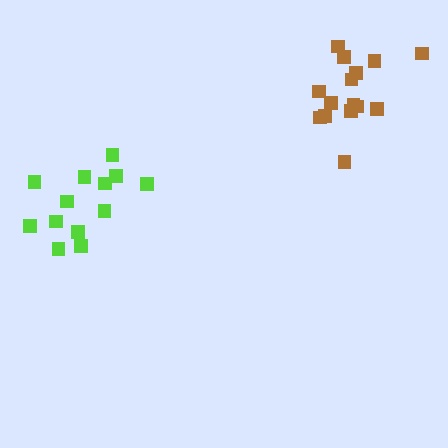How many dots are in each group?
Group 1: 13 dots, Group 2: 15 dots (28 total).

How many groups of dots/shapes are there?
There are 2 groups.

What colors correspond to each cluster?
The clusters are colored: lime, brown.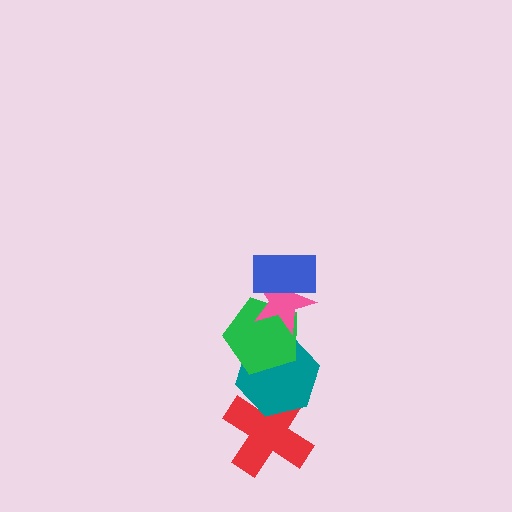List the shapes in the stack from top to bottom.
From top to bottom: the blue rectangle, the pink star, the green pentagon, the teal hexagon, the red cross.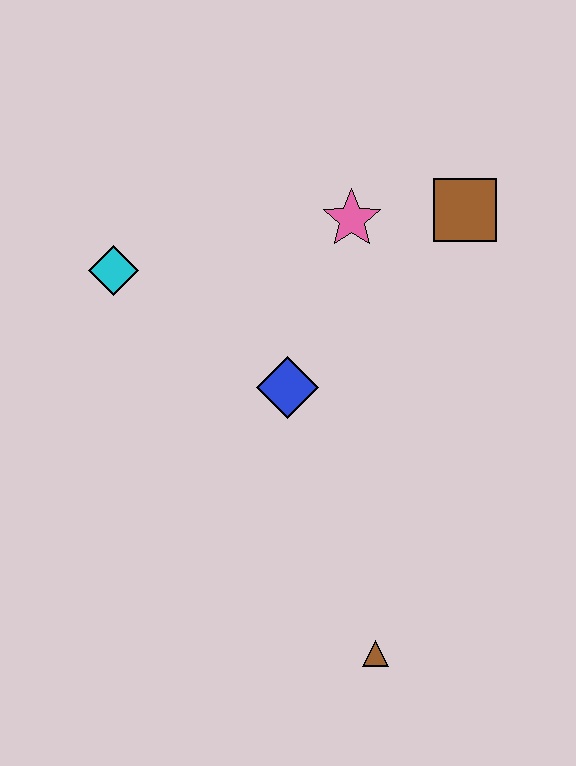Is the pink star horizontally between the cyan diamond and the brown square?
Yes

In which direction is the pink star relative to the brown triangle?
The pink star is above the brown triangle.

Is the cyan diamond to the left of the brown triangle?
Yes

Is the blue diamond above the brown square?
No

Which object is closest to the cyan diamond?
The blue diamond is closest to the cyan diamond.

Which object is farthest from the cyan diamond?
The brown triangle is farthest from the cyan diamond.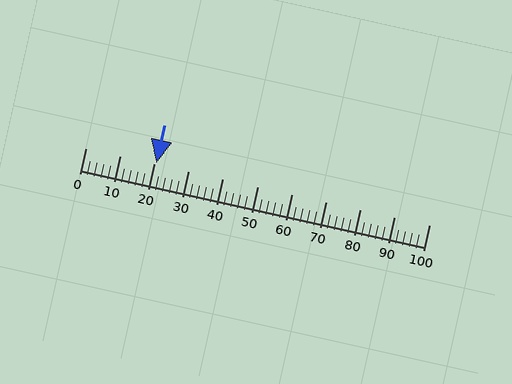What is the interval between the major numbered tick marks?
The major tick marks are spaced 10 units apart.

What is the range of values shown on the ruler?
The ruler shows values from 0 to 100.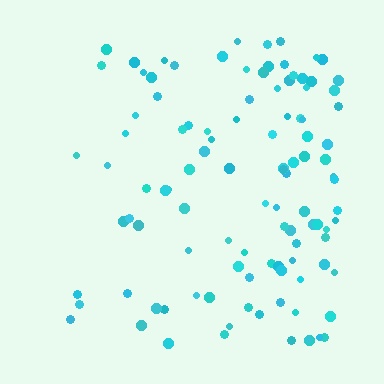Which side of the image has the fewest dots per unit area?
The left.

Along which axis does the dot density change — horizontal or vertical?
Horizontal.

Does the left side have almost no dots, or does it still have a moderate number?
Still a moderate number, just noticeably fewer than the right.